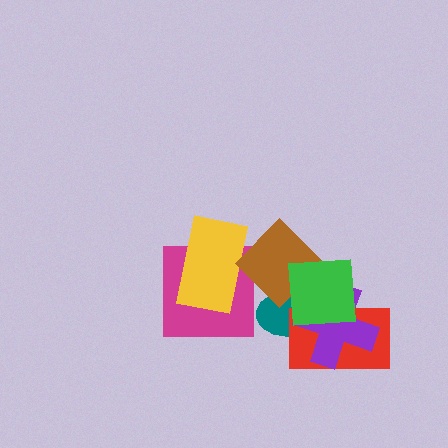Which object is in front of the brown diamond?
The green square is in front of the brown diamond.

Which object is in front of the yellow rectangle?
The brown diamond is in front of the yellow rectangle.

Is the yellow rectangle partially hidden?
Yes, it is partially covered by another shape.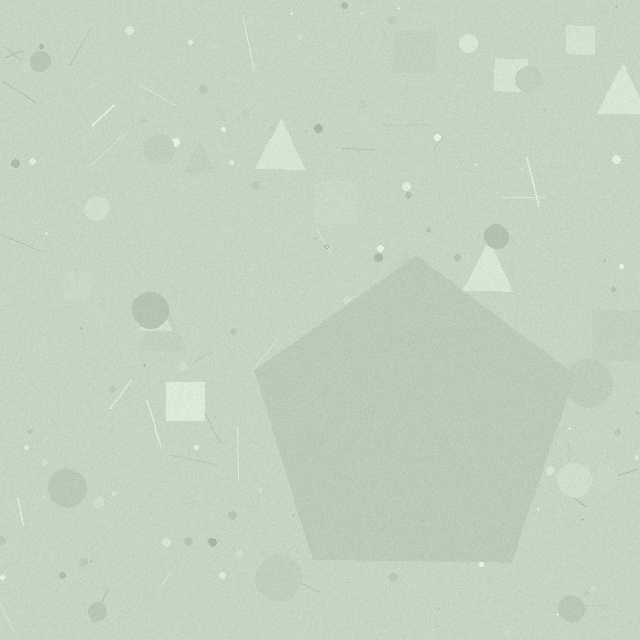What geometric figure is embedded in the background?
A pentagon is embedded in the background.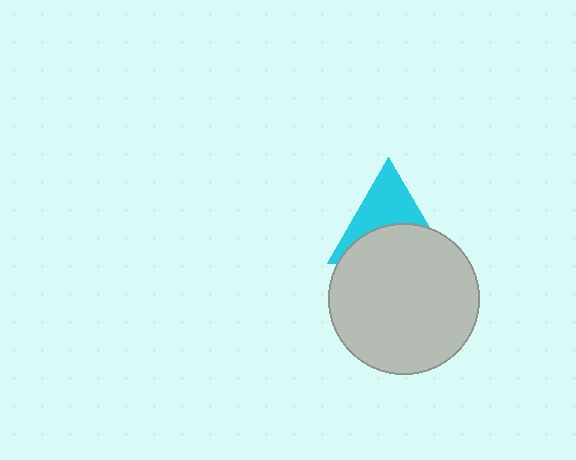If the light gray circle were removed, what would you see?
You would see the complete cyan triangle.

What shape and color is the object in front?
The object in front is a light gray circle.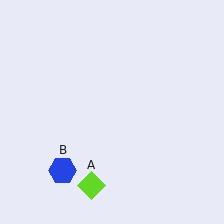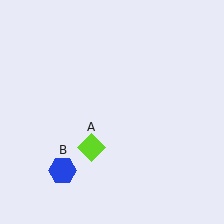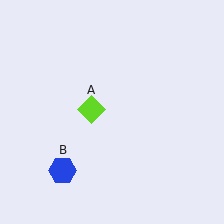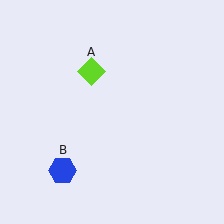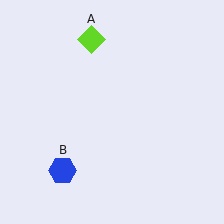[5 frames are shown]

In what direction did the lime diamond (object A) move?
The lime diamond (object A) moved up.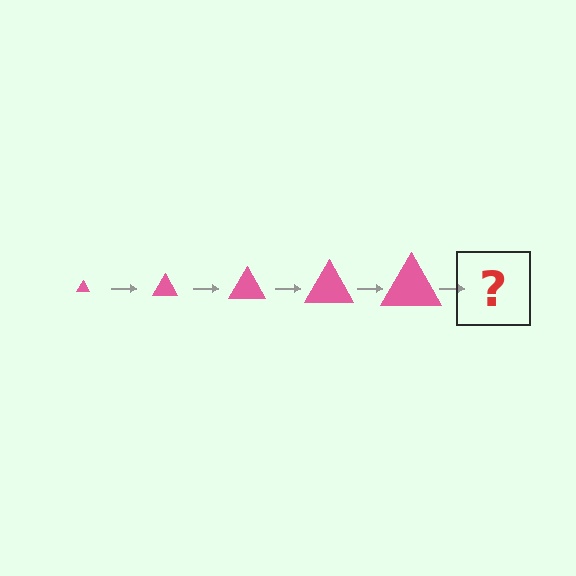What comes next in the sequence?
The next element should be a pink triangle, larger than the previous one.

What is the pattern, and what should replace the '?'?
The pattern is that the triangle gets progressively larger each step. The '?' should be a pink triangle, larger than the previous one.